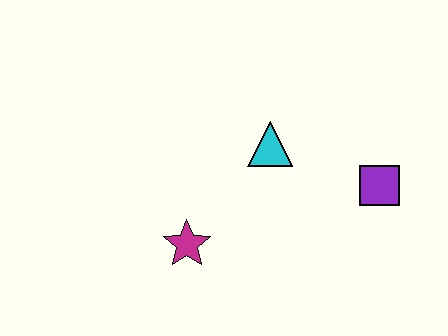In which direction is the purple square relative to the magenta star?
The purple square is to the right of the magenta star.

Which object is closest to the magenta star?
The cyan triangle is closest to the magenta star.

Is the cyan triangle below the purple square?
No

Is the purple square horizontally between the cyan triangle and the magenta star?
No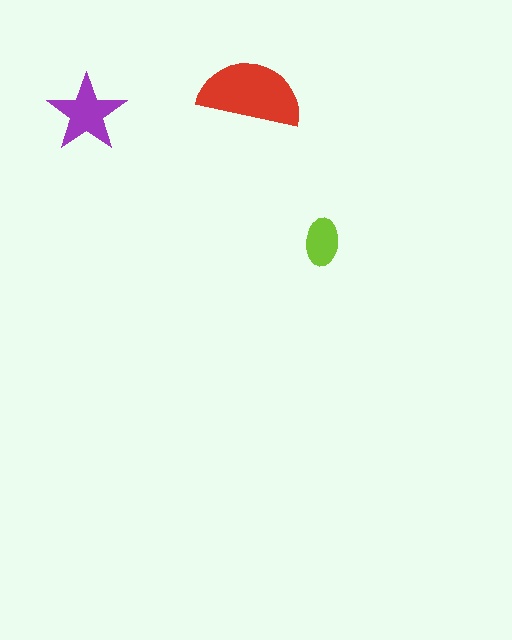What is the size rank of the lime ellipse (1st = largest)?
3rd.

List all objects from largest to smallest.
The red semicircle, the purple star, the lime ellipse.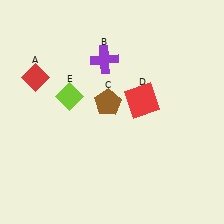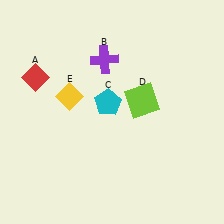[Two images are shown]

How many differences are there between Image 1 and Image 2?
There are 3 differences between the two images.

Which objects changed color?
C changed from brown to cyan. D changed from red to lime. E changed from lime to yellow.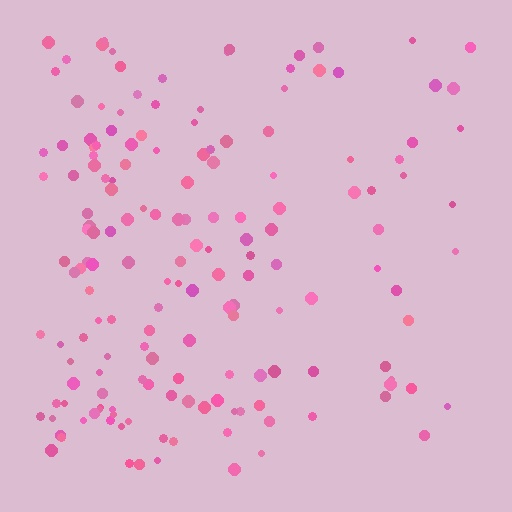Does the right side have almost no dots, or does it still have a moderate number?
Still a moderate number, just noticeably fewer than the left.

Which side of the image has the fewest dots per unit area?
The right.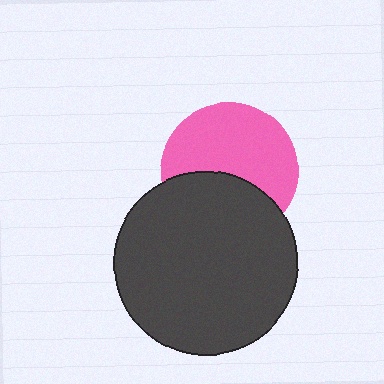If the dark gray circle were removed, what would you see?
You would see the complete pink circle.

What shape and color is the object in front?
The object in front is a dark gray circle.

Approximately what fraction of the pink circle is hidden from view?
Roughly 40% of the pink circle is hidden behind the dark gray circle.